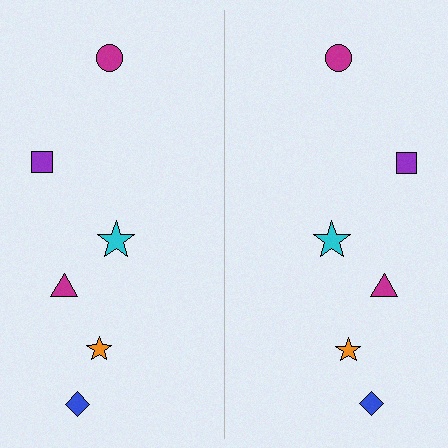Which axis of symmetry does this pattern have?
The pattern has a vertical axis of symmetry running through the center of the image.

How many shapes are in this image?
There are 12 shapes in this image.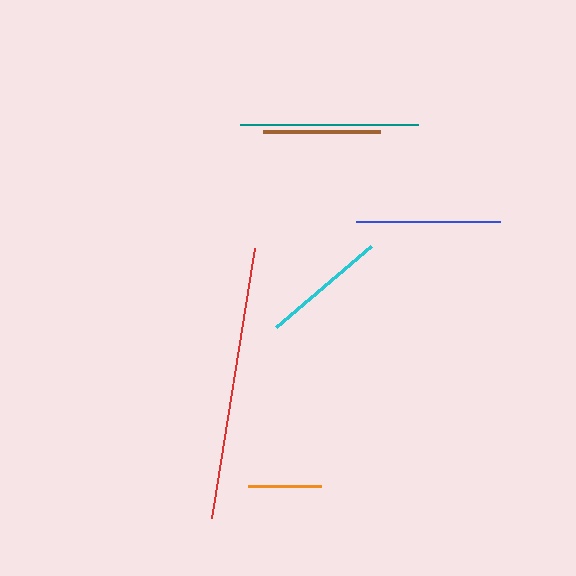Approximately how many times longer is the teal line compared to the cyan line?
The teal line is approximately 1.4 times the length of the cyan line.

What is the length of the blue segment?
The blue segment is approximately 145 pixels long.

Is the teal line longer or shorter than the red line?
The red line is longer than the teal line.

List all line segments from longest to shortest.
From longest to shortest: red, teal, blue, cyan, brown, orange.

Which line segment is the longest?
The red line is the longest at approximately 274 pixels.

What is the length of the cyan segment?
The cyan segment is approximately 125 pixels long.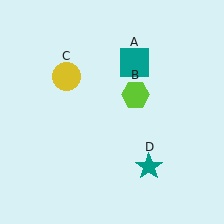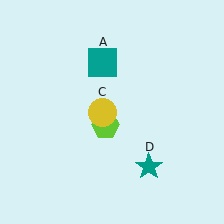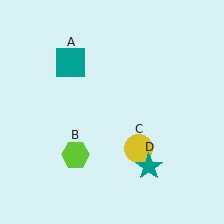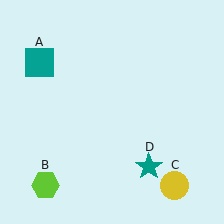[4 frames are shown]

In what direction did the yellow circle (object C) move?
The yellow circle (object C) moved down and to the right.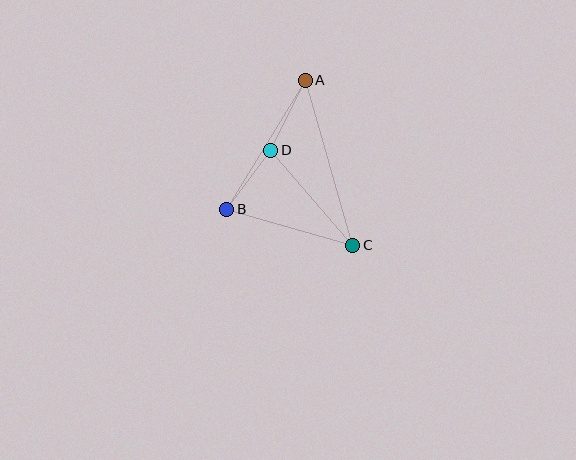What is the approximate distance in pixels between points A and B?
The distance between A and B is approximately 151 pixels.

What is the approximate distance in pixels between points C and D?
The distance between C and D is approximately 125 pixels.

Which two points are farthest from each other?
Points A and C are farthest from each other.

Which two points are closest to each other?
Points B and D are closest to each other.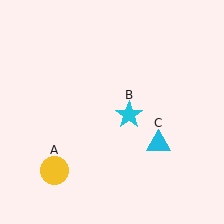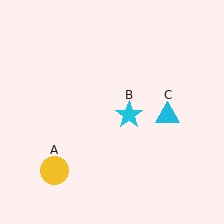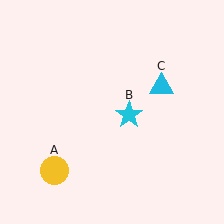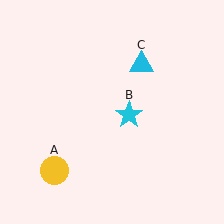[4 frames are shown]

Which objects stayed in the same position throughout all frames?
Yellow circle (object A) and cyan star (object B) remained stationary.